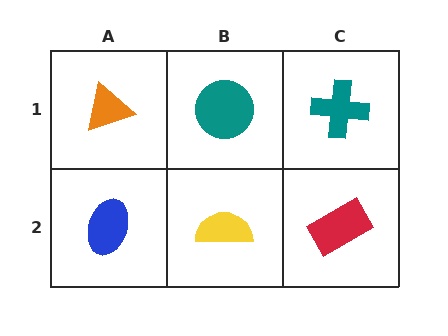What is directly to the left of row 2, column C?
A yellow semicircle.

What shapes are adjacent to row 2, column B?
A teal circle (row 1, column B), a blue ellipse (row 2, column A), a red rectangle (row 2, column C).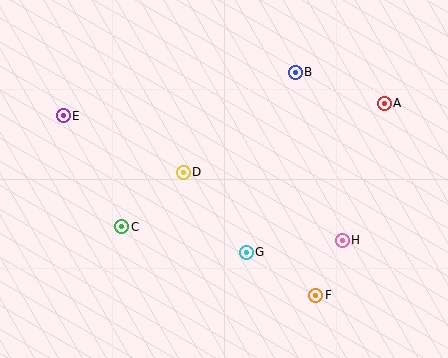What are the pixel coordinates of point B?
Point B is at (295, 72).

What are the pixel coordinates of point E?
Point E is at (63, 116).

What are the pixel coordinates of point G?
Point G is at (246, 252).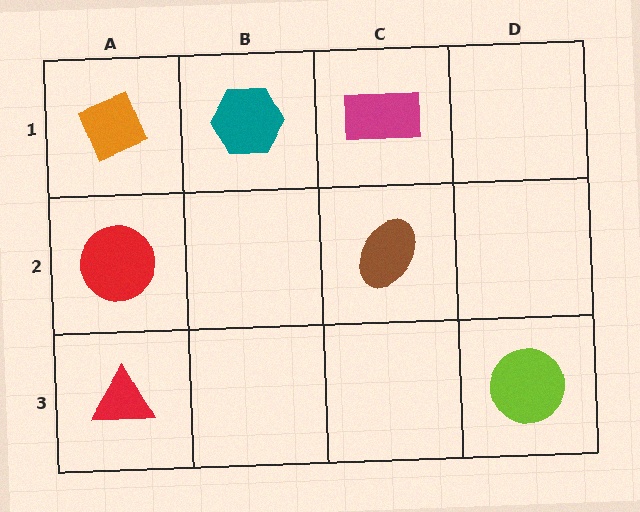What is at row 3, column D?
A lime circle.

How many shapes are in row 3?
2 shapes.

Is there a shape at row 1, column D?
No, that cell is empty.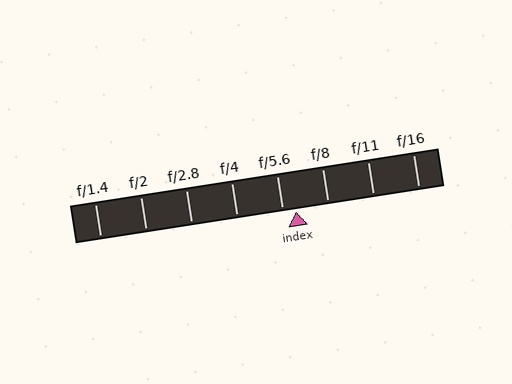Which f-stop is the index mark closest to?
The index mark is closest to f/5.6.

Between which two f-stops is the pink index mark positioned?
The index mark is between f/5.6 and f/8.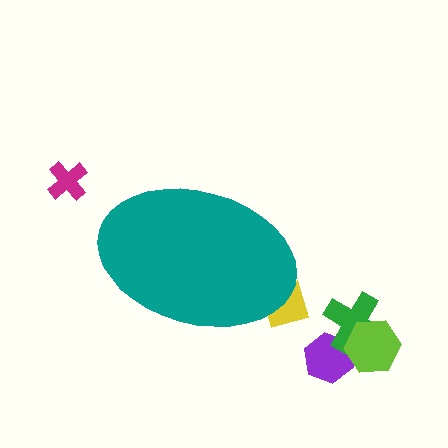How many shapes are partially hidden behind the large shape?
1 shape is partially hidden.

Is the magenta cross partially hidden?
No, the magenta cross is fully visible.